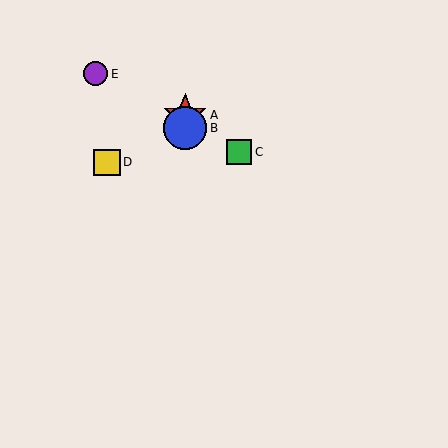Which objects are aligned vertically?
Objects A, B are aligned vertically.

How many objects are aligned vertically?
2 objects (A, B) are aligned vertically.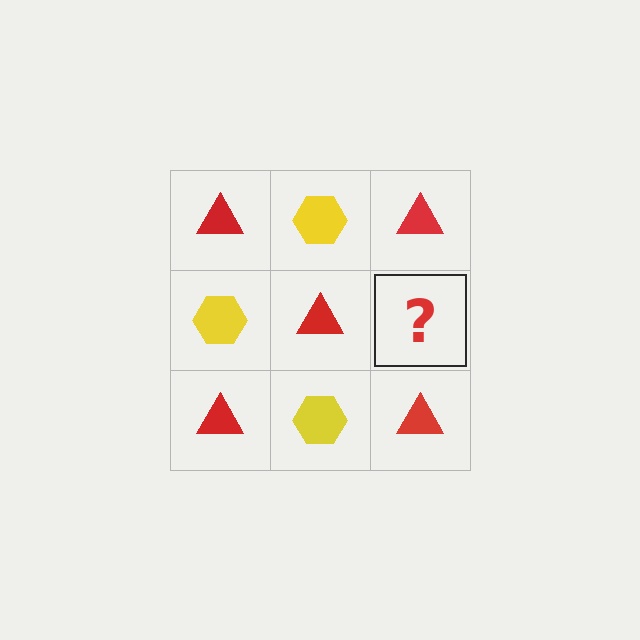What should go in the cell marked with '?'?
The missing cell should contain a yellow hexagon.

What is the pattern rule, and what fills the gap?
The rule is that it alternates red triangle and yellow hexagon in a checkerboard pattern. The gap should be filled with a yellow hexagon.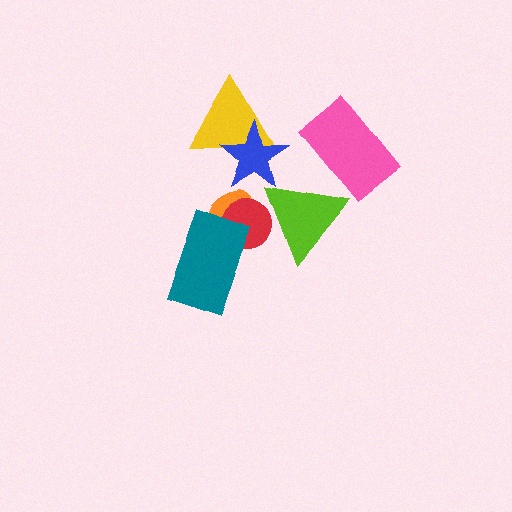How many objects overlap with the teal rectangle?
2 objects overlap with the teal rectangle.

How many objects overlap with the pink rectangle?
1 object overlaps with the pink rectangle.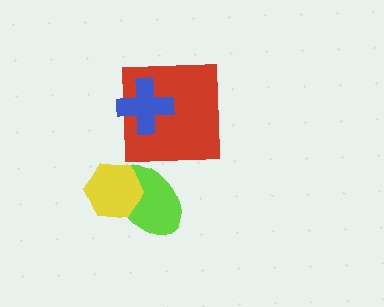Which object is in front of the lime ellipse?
The yellow hexagon is in front of the lime ellipse.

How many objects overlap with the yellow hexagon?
1 object overlaps with the yellow hexagon.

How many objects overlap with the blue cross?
1 object overlaps with the blue cross.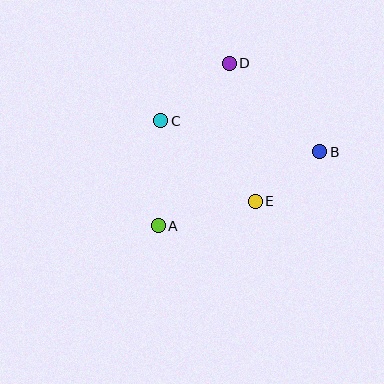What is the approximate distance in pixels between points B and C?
The distance between B and C is approximately 162 pixels.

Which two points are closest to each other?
Points B and E are closest to each other.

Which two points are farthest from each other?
Points A and D are farthest from each other.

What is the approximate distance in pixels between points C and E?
The distance between C and E is approximately 124 pixels.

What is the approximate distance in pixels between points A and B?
The distance between A and B is approximately 177 pixels.